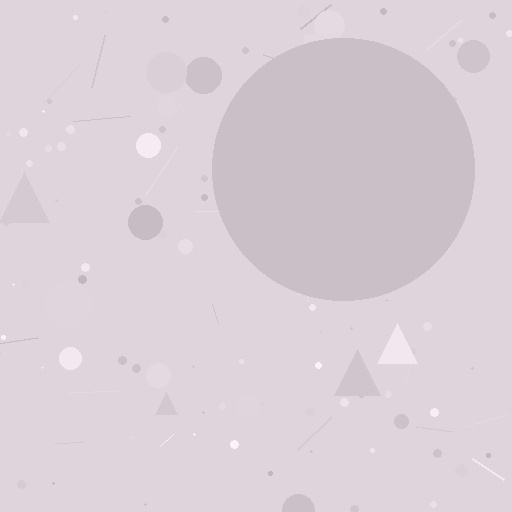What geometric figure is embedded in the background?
A circle is embedded in the background.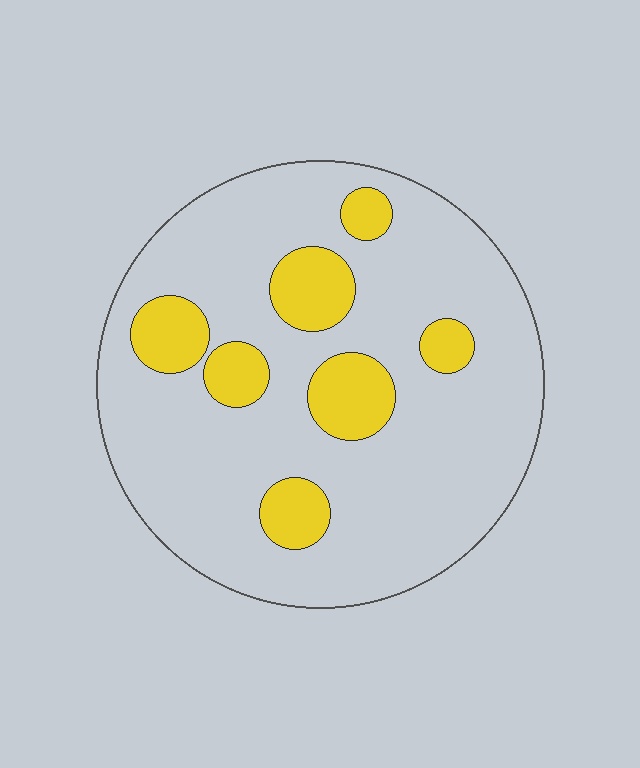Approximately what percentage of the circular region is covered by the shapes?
Approximately 20%.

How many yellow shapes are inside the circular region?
7.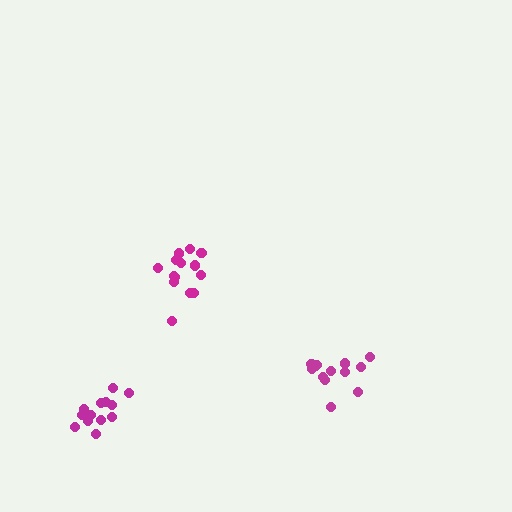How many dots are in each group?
Group 1: 13 dots, Group 2: 13 dots, Group 3: 14 dots (40 total).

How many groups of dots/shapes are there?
There are 3 groups.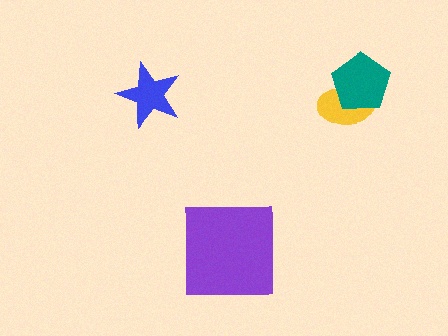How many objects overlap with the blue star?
0 objects overlap with the blue star.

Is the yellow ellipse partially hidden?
Yes, it is partially covered by another shape.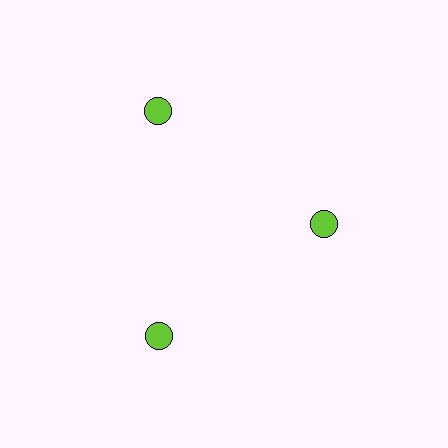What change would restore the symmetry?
The symmetry would be restored by moving it outward, back onto the ring so that all 3 circles sit at equal angles and equal distance from the center.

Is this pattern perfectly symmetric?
No. The 3 lime circles are arranged in a ring, but one element near the 3 o'clock position is pulled inward toward the center, breaking the 3-fold rotational symmetry.